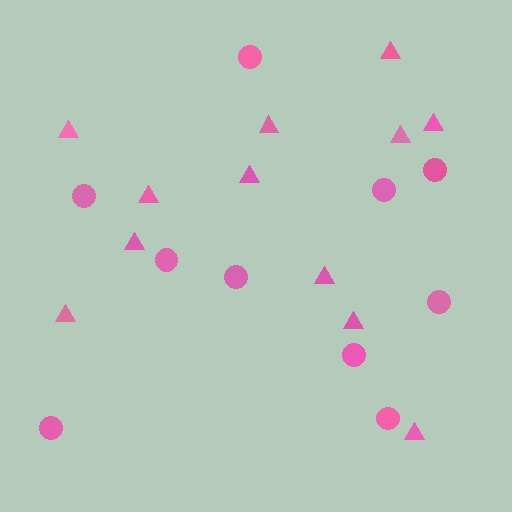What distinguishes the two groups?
There are 2 groups: one group of circles (10) and one group of triangles (12).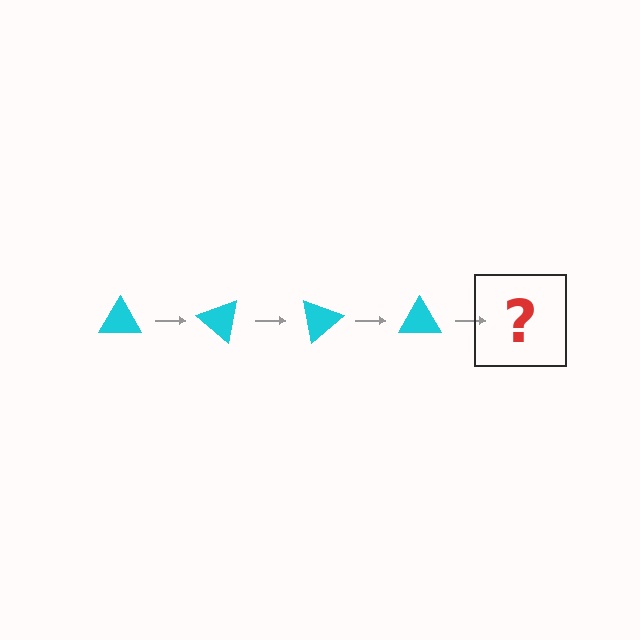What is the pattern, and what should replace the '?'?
The pattern is that the triangle rotates 40 degrees each step. The '?' should be a cyan triangle rotated 160 degrees.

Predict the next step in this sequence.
The next step is a cyan triangle rotated 160 degrees.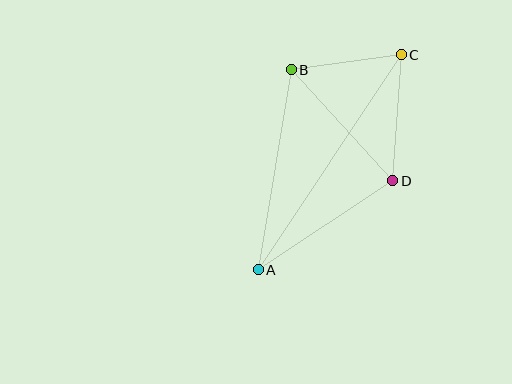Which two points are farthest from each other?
Points A and C are farthest from each other.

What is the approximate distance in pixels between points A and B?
The distance between A and B is approximately 203 pixels.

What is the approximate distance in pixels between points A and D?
The distance between A and D is approximately 161 pixels.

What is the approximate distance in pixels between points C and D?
The distance between C and D is approximately 126 pixels.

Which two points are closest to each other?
Points B and C are closest to each other.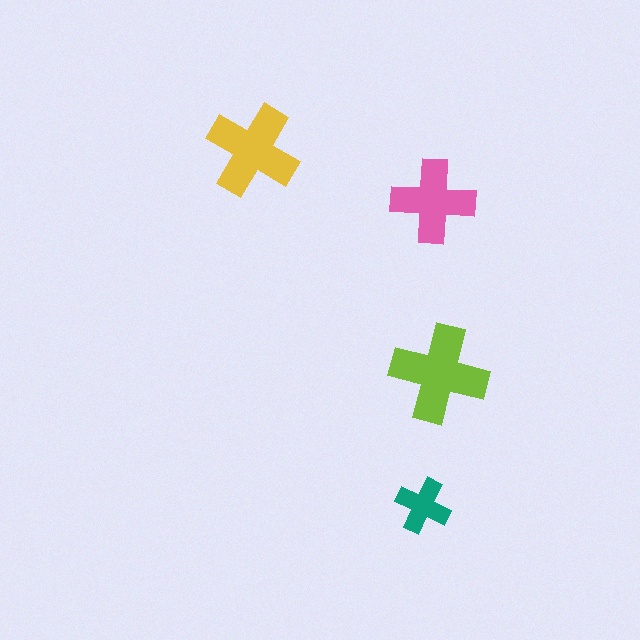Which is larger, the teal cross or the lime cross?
The lime one.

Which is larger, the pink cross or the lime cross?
The lime one.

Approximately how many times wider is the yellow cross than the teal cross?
About 1.5 times wider.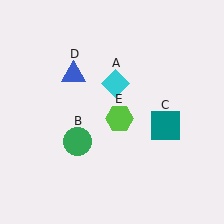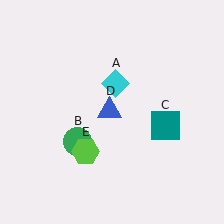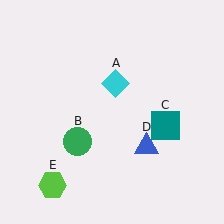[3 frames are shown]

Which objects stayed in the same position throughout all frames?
Cyan diamond (object A) and green circle (object B) and teal square (object C) remained stationary.